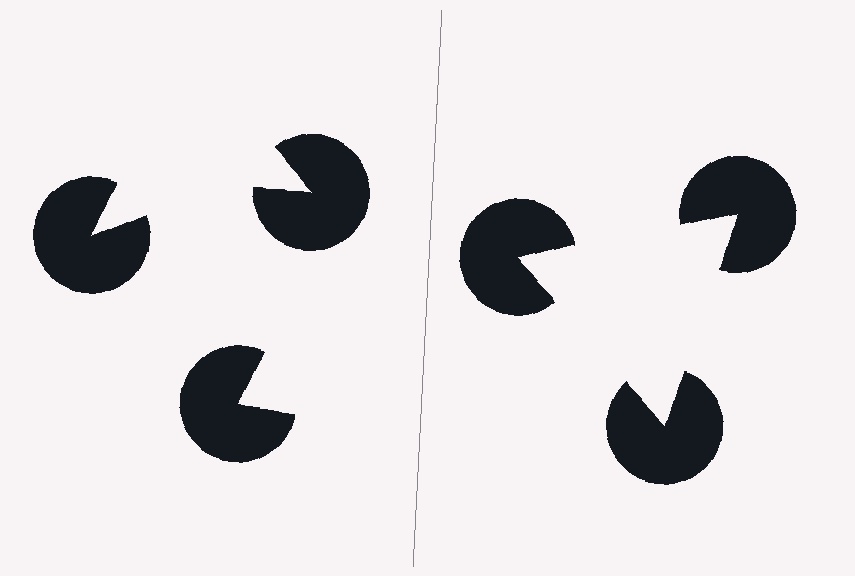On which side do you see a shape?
An illusory triangle appears on the right side. On the left side the wedge cuts are rotated, so no coherent shape forms.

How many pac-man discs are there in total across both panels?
6 — 3 on each side.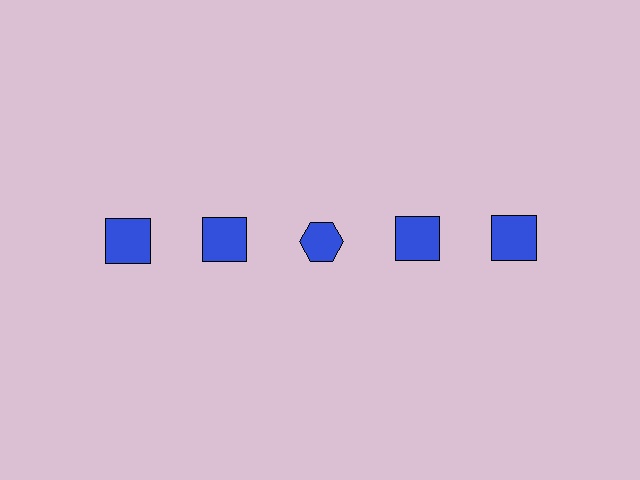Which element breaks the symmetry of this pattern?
The blue hexagon in the top row, center column breaks the symmetry. All other shapes are blue squares.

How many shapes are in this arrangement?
There are 5 shapes arranged in a grid pattern.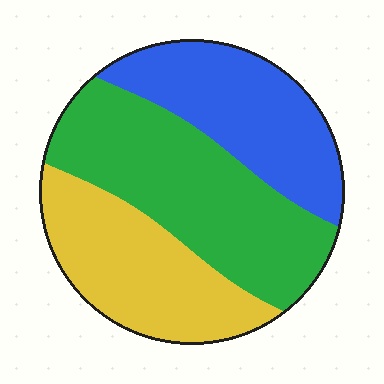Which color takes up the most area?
Green, at roughly 40%.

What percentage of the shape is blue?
Blue covers about 30% of the shape.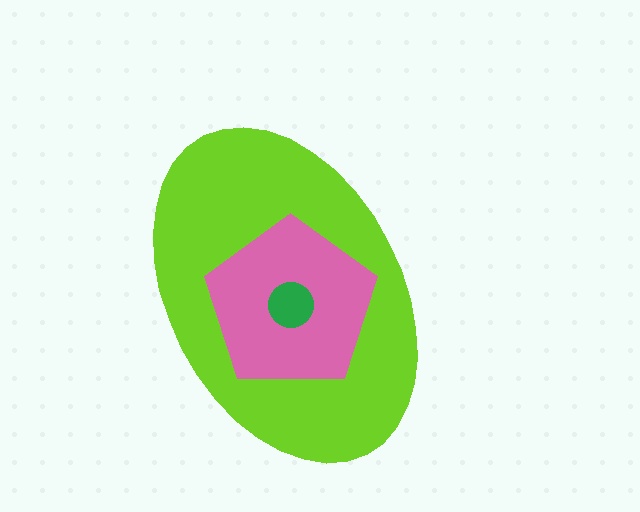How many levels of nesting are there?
3.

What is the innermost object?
The green circle.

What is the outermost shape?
The lime ellipse.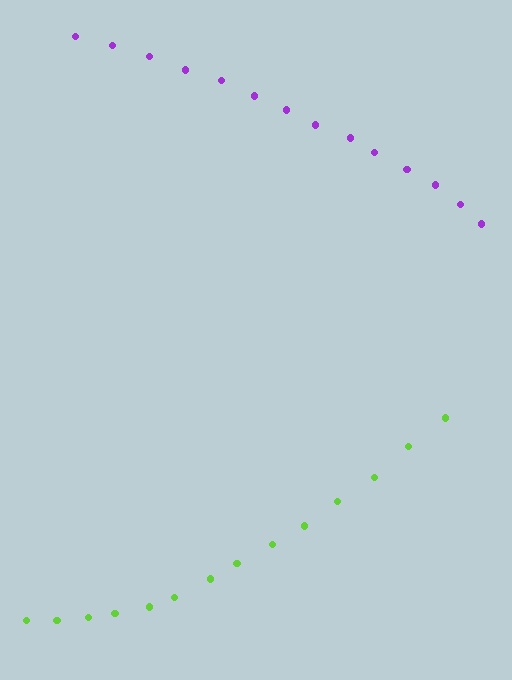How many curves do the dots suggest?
There are 2 distinct paths.